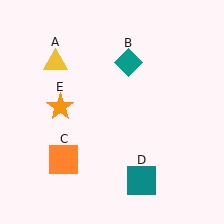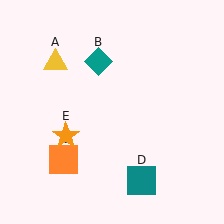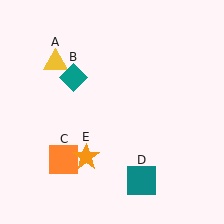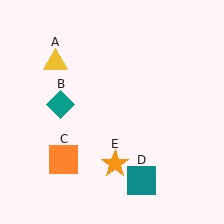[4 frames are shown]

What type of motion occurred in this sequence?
The teal diamond (object B), orange star (object E) rotated counterclockwise around the center of the scene.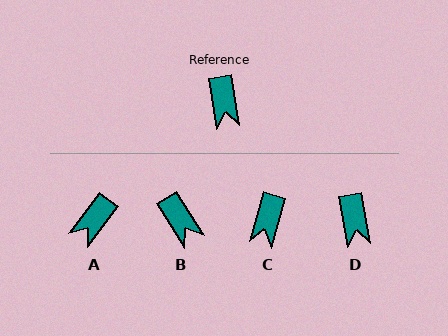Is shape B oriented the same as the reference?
No, it is off by about 22 degrees.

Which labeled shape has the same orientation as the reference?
D.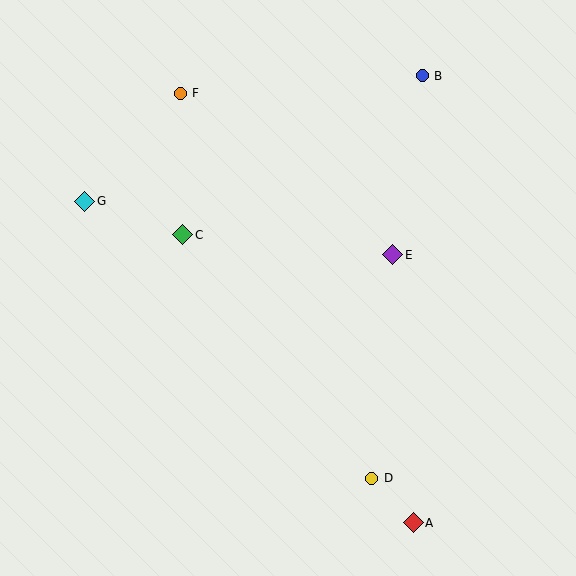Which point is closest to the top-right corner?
Point B is closest to the top-right corner.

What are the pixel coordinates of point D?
Point D is at (372, 478).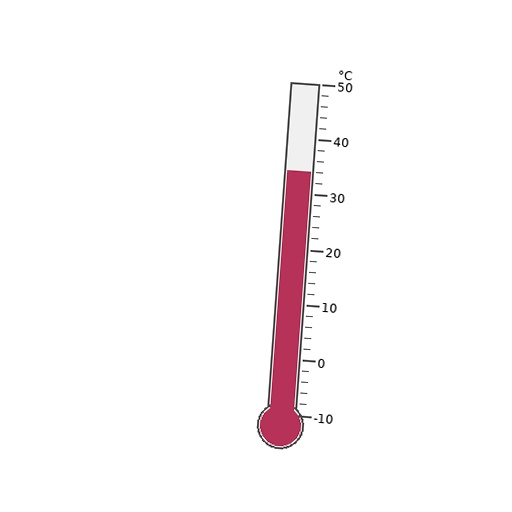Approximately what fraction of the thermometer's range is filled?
The thermometer is filled to approximately 75% of its range.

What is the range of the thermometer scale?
The thermometer scale ranges from -10°C to 50°C.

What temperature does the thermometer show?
The thermometer shows approximately 34°C.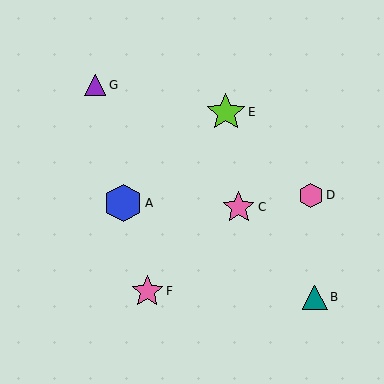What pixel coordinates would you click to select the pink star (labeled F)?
Click at (147, 291) to select the pink star F.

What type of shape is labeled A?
Shape A is a blue hexagon.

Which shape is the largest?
The lime star (labeled E) is the largest.